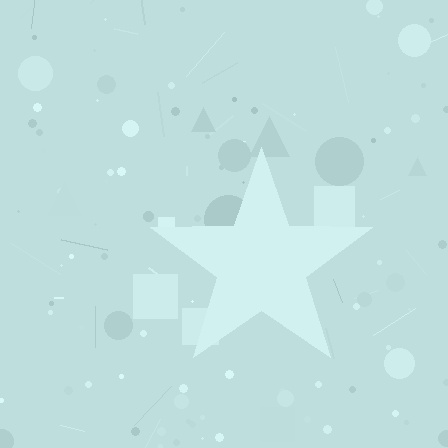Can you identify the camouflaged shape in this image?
The camouflaged shape is a star.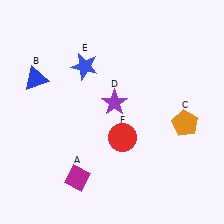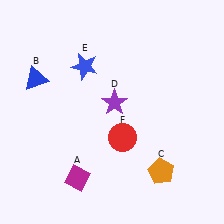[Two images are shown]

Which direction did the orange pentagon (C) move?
The orange pentagon (C) moved down.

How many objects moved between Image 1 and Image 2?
1 object moved between the two images.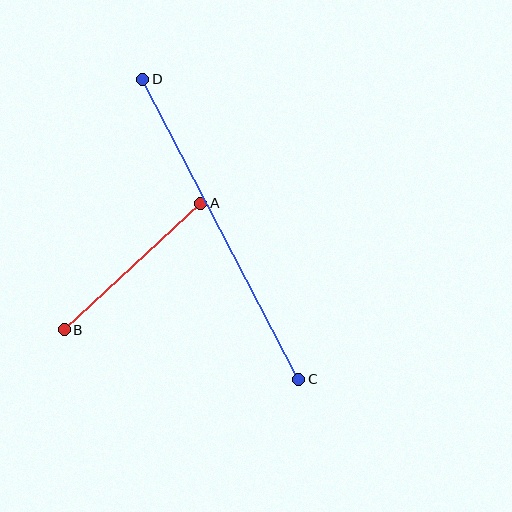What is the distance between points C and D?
The distance is approximately 338 pixels.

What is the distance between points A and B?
The distance is approximately 186 pixels.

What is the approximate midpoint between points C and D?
The midpoint is at approximately (221, 229) pixels.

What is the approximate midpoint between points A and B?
The midpoint is at approximately (132, 267) pixels.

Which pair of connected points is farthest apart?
Points C and D are farthest apart.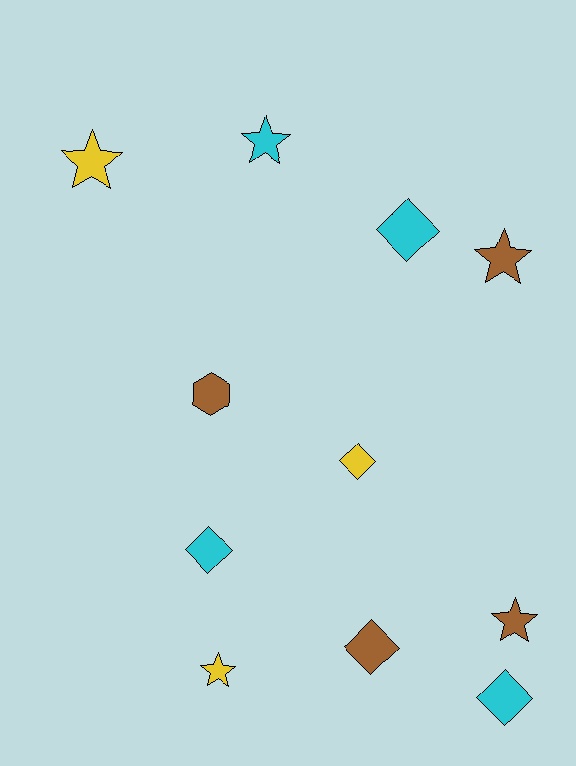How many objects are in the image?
There are 11 objects.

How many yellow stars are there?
There are 2 yellow stars.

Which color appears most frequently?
Brown, with 4 objects.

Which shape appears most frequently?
Diamond, with 5 objects.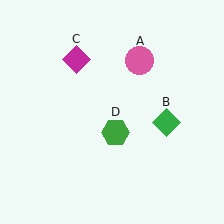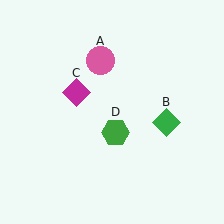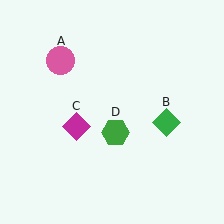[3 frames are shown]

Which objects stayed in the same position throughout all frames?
Green diamond (object B) and green hexagon (object D) remained stationary.